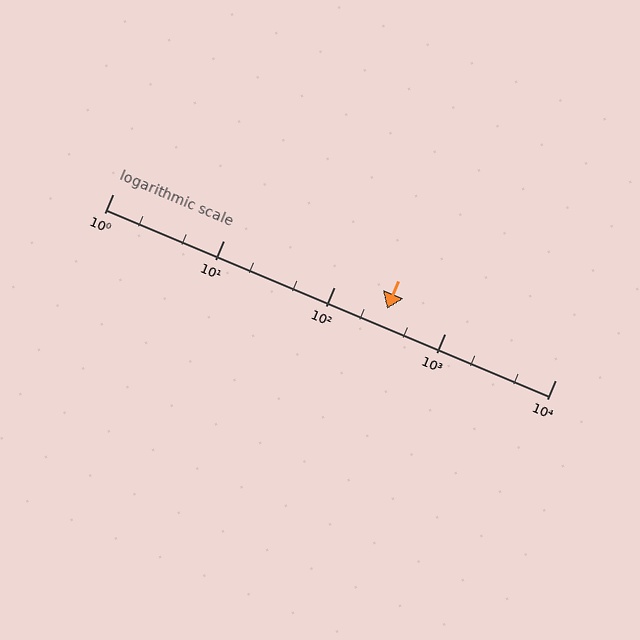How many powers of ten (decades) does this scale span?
The scale spans 4 decades, from 1 to 10000.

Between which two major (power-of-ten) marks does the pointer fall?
The pointer is between 100 and 1000.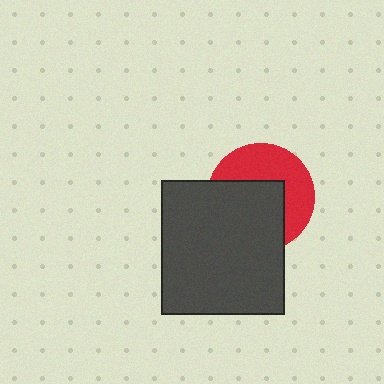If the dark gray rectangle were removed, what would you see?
You would see the complete red circle.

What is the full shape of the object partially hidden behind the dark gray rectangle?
The partially hidden object is a red circle.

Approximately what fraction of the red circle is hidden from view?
Roughly 54% of the red circle is hidden behind the dark gray rectangle.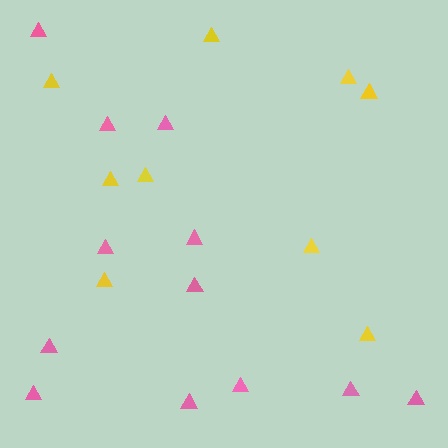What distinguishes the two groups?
There are 2 groups: one group of yellow triangles (9) and one group of pink triangles (12).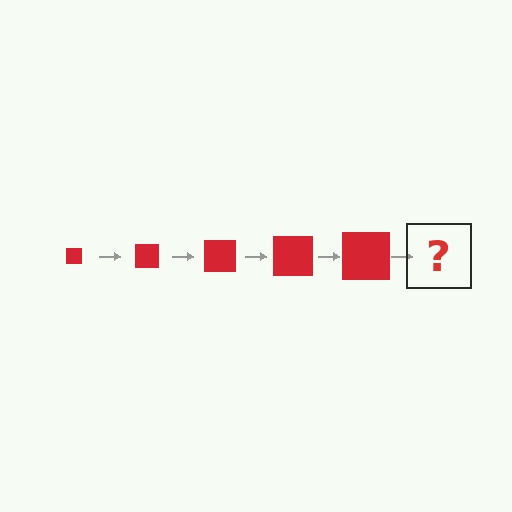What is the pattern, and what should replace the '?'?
The pattern is that the square gets progressively larger each step. The '?' should be a red square, larger than the previous one.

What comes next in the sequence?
The next element should be a red square, larger than the previous one.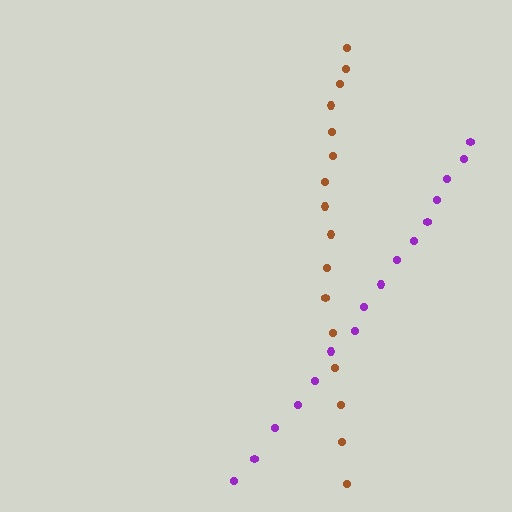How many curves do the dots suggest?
There are 2 distinct paths.